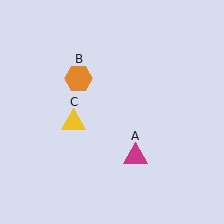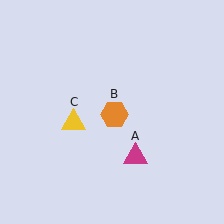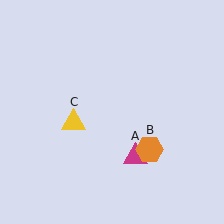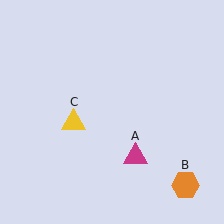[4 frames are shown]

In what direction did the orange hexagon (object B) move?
The orange hexagon (object B) moved down and to the right.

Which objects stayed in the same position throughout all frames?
Magenta triangle (object A) and yellow triangle (object C) remained stationary.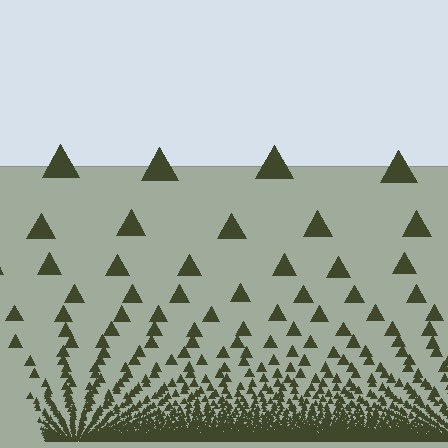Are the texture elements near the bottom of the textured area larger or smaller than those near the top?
Smaller. The gradient is inverted — elements near the bottom are smaller and denser.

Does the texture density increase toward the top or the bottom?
Density increases toward the bottom.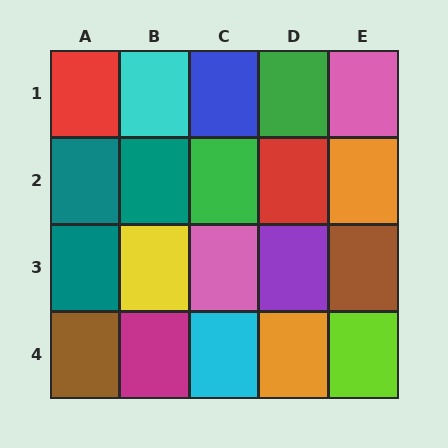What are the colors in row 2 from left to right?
Teal, teal, green, red, orange.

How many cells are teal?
3 cells are teal.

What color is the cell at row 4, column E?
Lime.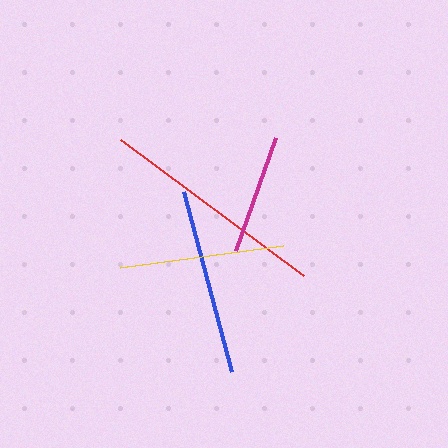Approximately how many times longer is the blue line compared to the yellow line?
The blue line is approximately 1.1 times the length of the yellow line.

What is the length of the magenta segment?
The magenta segment is approximately 120 pixels long.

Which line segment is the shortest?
The magenta line is the shortest at approximately 120 pixels.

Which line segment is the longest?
The red line is the longest at approximately 228 pixels.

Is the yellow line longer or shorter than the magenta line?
The yellow line is longer than the magenta line.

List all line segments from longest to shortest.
From longest to shortest: red, blue, yellow, magenta.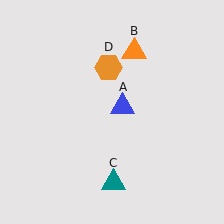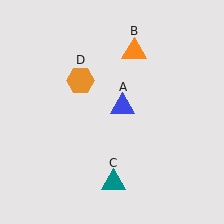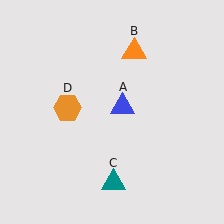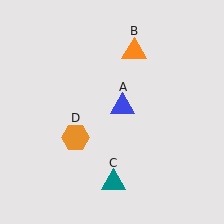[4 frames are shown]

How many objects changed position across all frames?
1 object changed position: orange hexagon (object D).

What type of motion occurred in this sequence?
The orange hexagon (object D) rotated counterclockwise around the center of the scene.